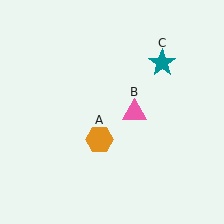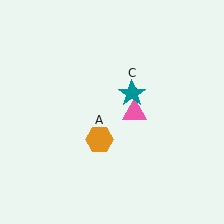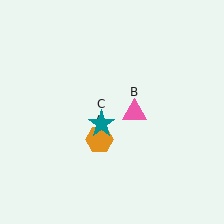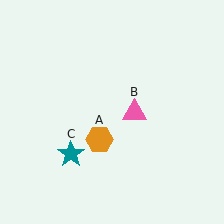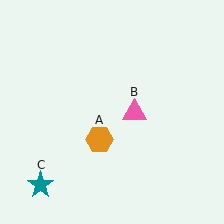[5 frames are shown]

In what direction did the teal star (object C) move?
The teal star (object C) moved down and to the left.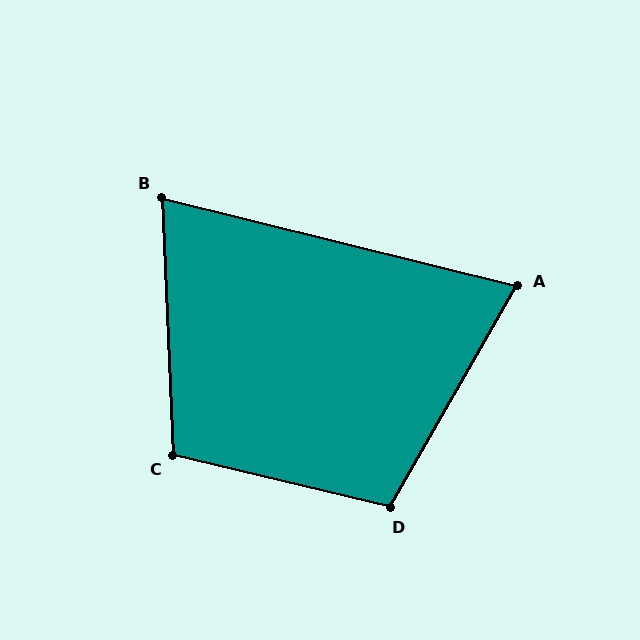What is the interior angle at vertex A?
Approximately 74 degrees (acute).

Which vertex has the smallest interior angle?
B, at approximately 74 degrees.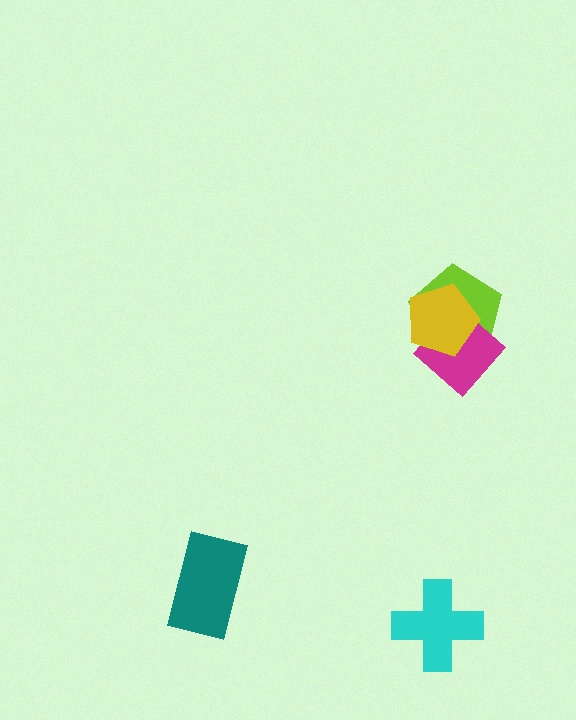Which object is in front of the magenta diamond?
The yellow pentagon is in front of the magenta diamond.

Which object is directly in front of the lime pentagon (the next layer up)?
The magenta diamond is directly in front of the lime pentagon.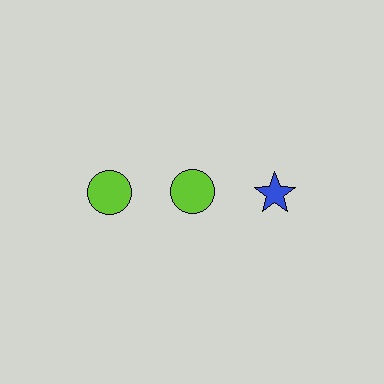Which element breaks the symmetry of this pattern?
The blue star in the top row, center column breaks the symmetry. All other shapes are lime circles.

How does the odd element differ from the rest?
It differs in both color (blue instead of lime) and shape (star instead of circle).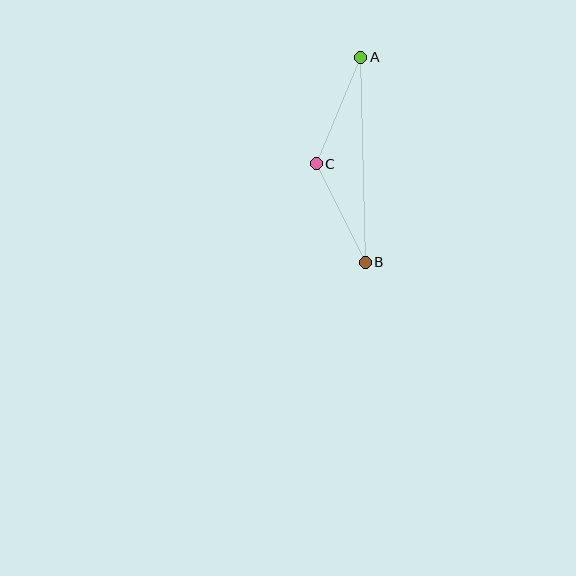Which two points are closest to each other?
Points B and C are closest to each other.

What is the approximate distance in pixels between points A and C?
The distance between A and C is approximately 116 pixels.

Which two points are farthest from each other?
Points A and B are farthest from each other.